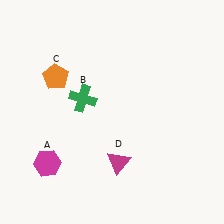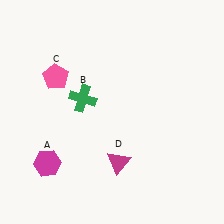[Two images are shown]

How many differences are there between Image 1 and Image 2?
There is 1 difference between the two images.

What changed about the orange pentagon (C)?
In Image 1, C is orange. In Image 2, it changed to pink.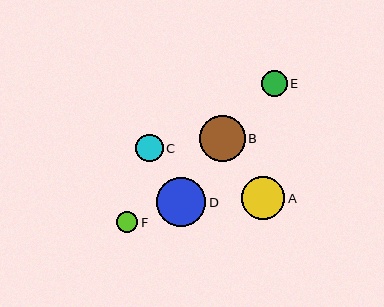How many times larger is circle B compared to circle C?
Circle B is approximately 1.7 times the size of circle C.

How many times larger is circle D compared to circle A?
Circle D is approximately 1.1 times the size of circle A.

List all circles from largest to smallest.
From largest to smallest: D, B, A, C, E, F.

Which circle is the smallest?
Circle F is the smallest with a size of approximately 22 pixels.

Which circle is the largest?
Circle D is the largest with a size of approximately 49 pixels.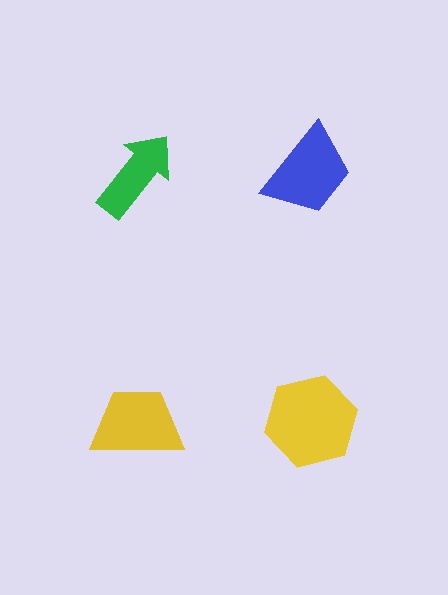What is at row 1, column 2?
A blue trapezoid.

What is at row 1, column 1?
A green arrow.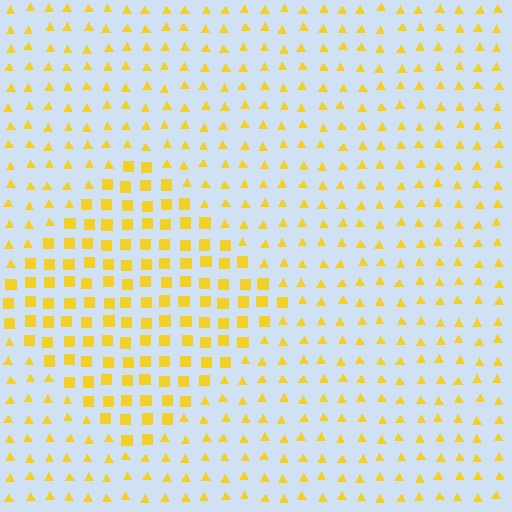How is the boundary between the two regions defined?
The boundary is defined by a change in element shape: squares inside vs. triangles outside. All elements share the same color and spacing.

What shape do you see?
I see a diamond.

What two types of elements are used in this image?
The image uses squares inside the diamond region and triangles outside it.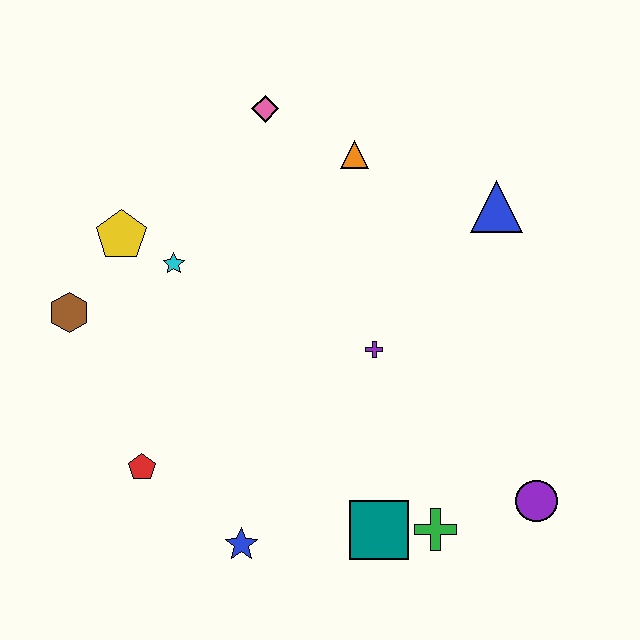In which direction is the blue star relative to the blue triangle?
The blue star is below the blue triangle.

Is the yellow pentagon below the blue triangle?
Yes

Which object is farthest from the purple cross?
The brown hexagon is farthest from the purple cross.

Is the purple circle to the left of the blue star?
No